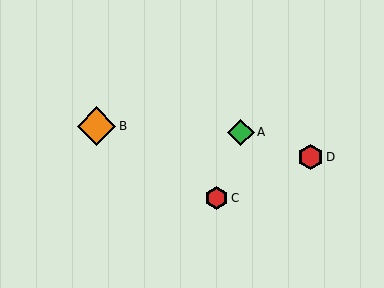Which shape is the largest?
The orange diamond (labeled B) is the largest.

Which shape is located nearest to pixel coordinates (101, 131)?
The orange diamond (labeled B) at (96, 126) is nearest to that location.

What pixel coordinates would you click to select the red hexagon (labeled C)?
Click at (216, 198) to select the red hexagon C.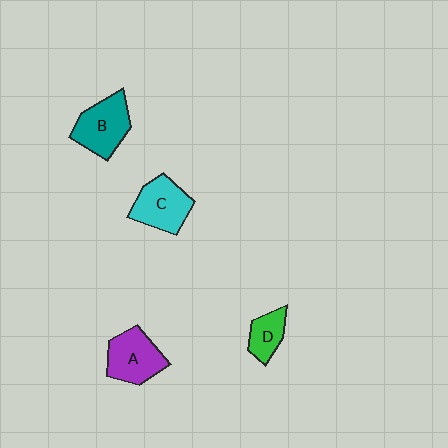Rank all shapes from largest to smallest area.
From largest to smallest: B (teal), A (purple), C (cyan), D (green).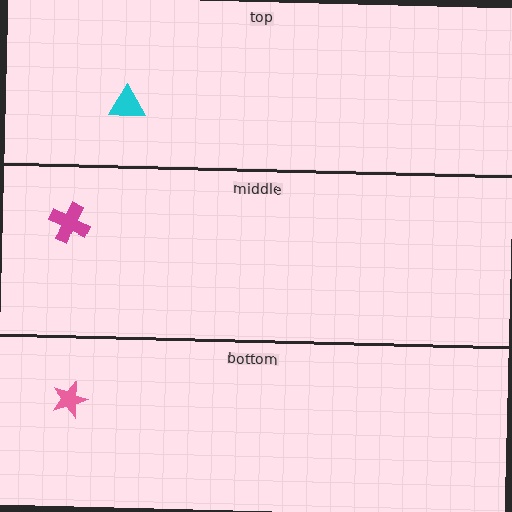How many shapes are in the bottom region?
1.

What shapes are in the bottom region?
The pink star.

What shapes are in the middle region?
The magenta cross.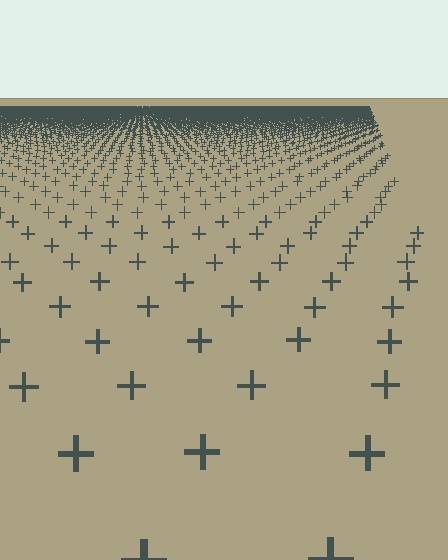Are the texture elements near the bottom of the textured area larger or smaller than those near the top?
Larger. Near the bottom, elements are closer to the viewer and appear at a bigger on-screen size.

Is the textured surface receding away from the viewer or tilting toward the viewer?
The surface is receding away from the viewer. Texture elements get smaller and denser toward the top.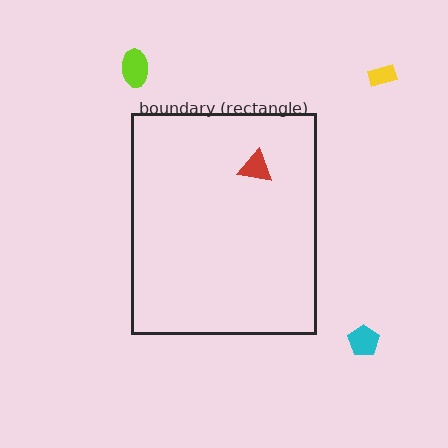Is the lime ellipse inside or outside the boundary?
Outside.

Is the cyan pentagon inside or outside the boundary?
Outside.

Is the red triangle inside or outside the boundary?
Inside.